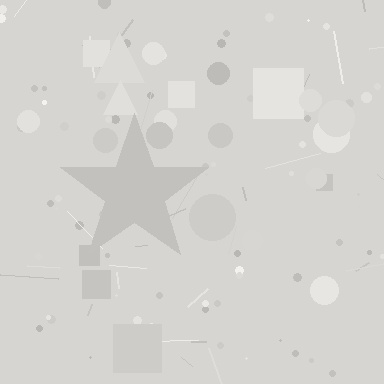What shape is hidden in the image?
A star is hidden in the image.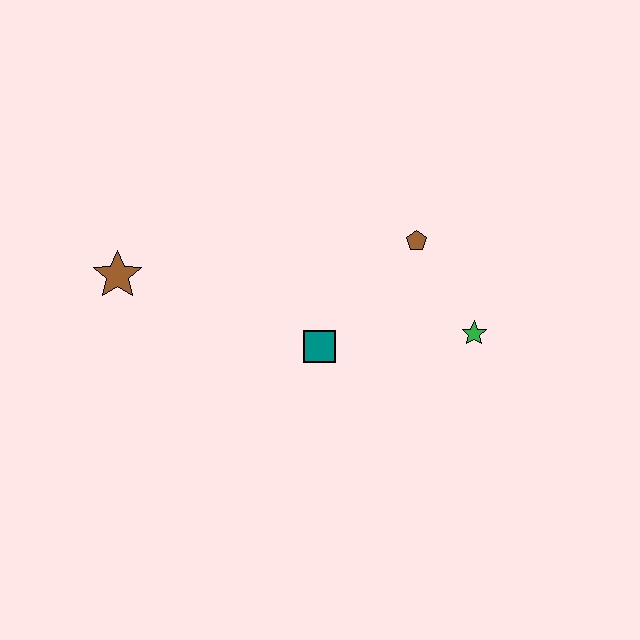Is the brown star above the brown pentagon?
No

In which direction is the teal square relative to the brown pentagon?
The teal square is below the brown pentagon.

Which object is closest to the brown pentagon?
The green star is closest to the brown pentagon.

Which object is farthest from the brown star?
The green star is farthest from the brown star.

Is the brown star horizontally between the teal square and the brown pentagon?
No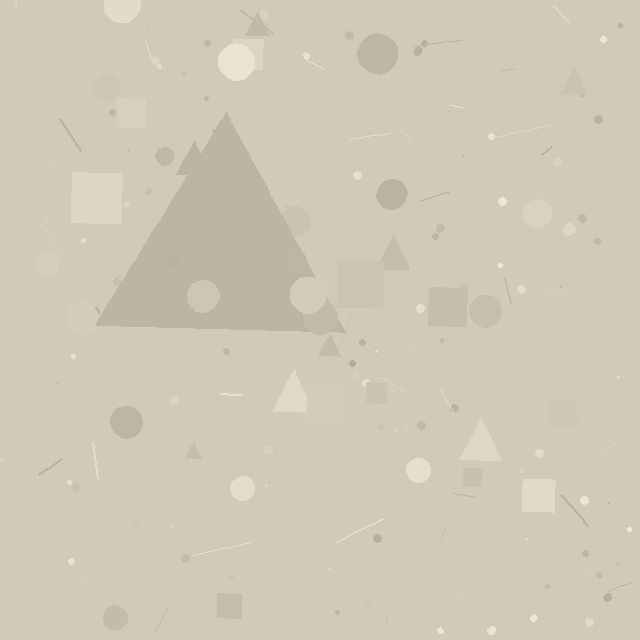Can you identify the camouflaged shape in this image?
The camouflaged shape is a triangle.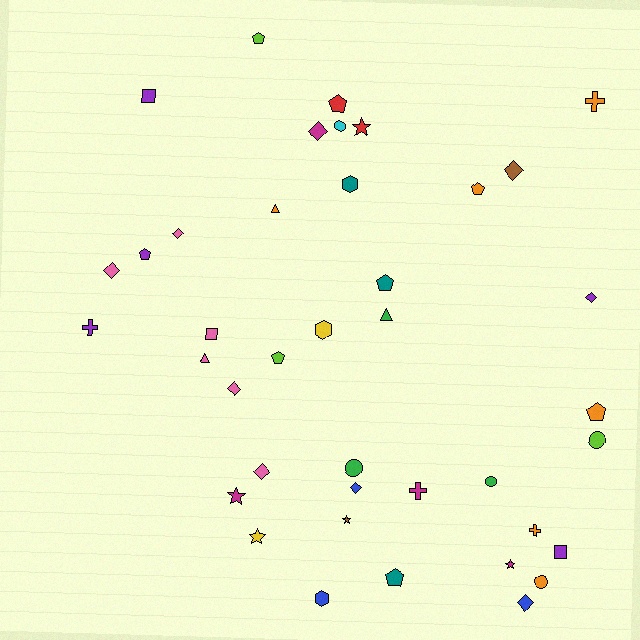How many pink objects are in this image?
There are 6 pink objects.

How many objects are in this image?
There are 40 objects.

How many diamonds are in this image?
There are 9 diamonds.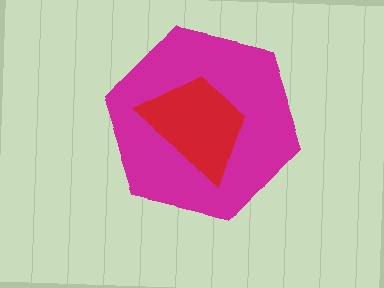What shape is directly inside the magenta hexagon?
The red trapezoid.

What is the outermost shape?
The magenta hexagon.